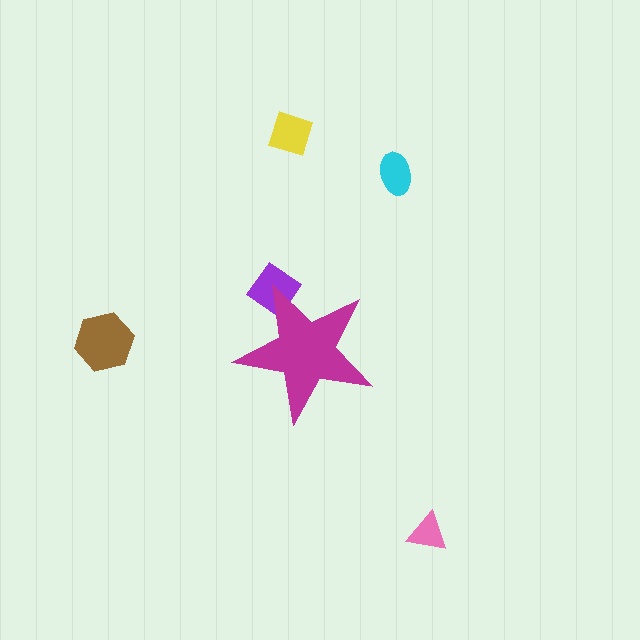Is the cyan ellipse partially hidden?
No, the cyan ellipse is fully visible.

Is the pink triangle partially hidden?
No, the pink triangle is fully visible.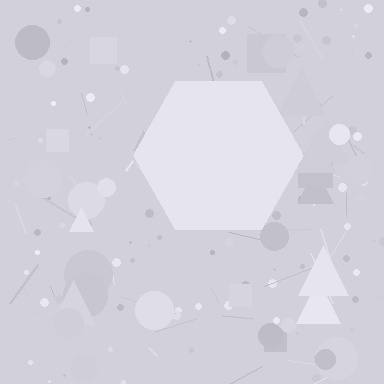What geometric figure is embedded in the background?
A hexagon is embedded in the background.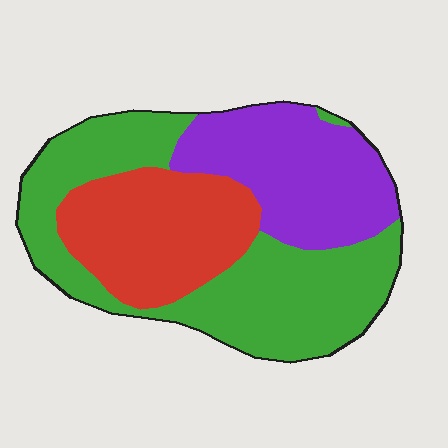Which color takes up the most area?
Green, at roughly 45%.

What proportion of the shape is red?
Red takes up about one quarter (1/4) of the shape.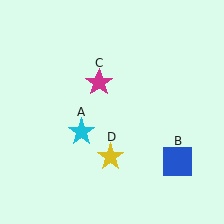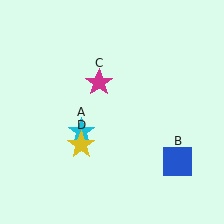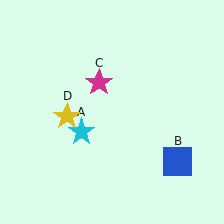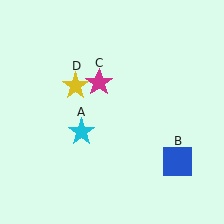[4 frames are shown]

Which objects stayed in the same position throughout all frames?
Cyan star (object A) and blue square (object B) and magenta star (object C) remained stationary.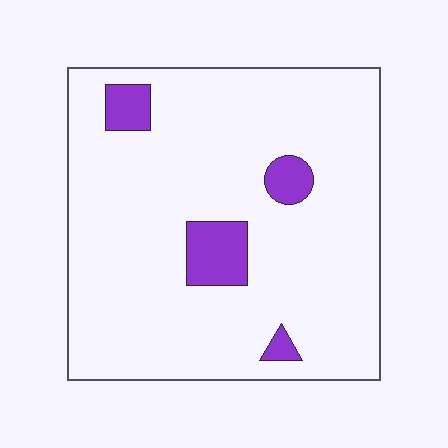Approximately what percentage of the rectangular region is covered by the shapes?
Approximately 10%.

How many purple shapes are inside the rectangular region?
4.